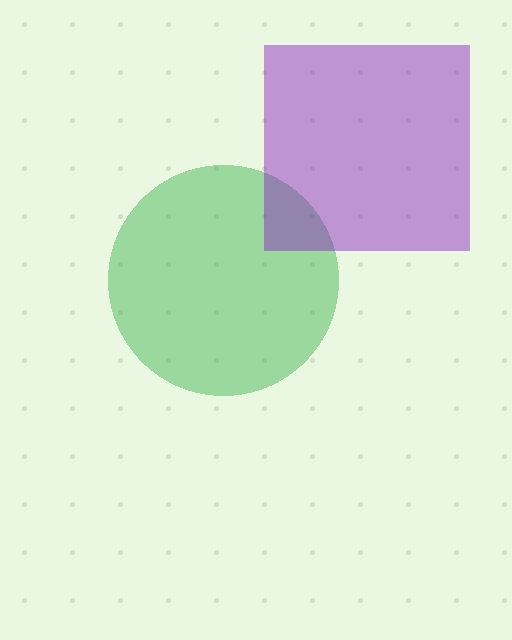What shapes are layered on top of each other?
The layered shapes are: a green circle, a purple square.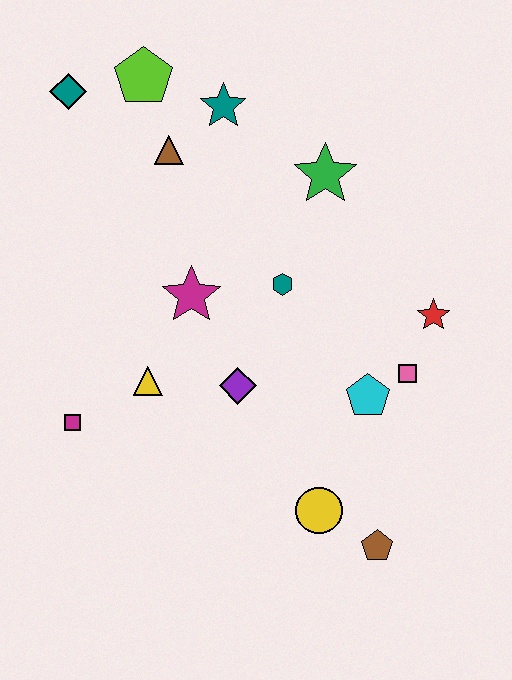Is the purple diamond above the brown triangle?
No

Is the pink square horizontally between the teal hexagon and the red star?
Yes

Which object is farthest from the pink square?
The teal diamond is farthest from the pink square.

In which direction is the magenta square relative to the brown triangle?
The magenta square is below the brown triangle.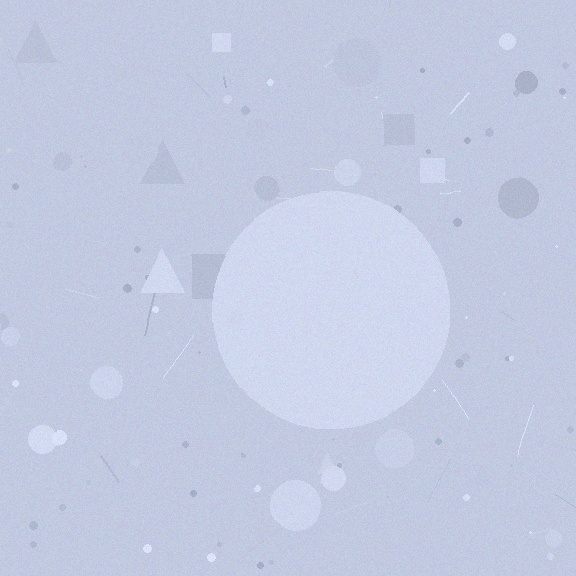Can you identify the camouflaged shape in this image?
The camouflaged shape is a circle.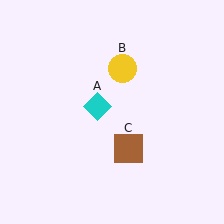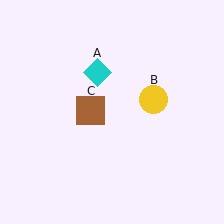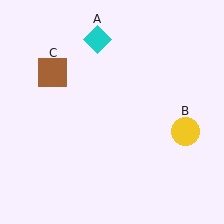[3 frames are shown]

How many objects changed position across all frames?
3 objects changed position: cyan diamond (object A), yellow circle (object B), brown square (object C).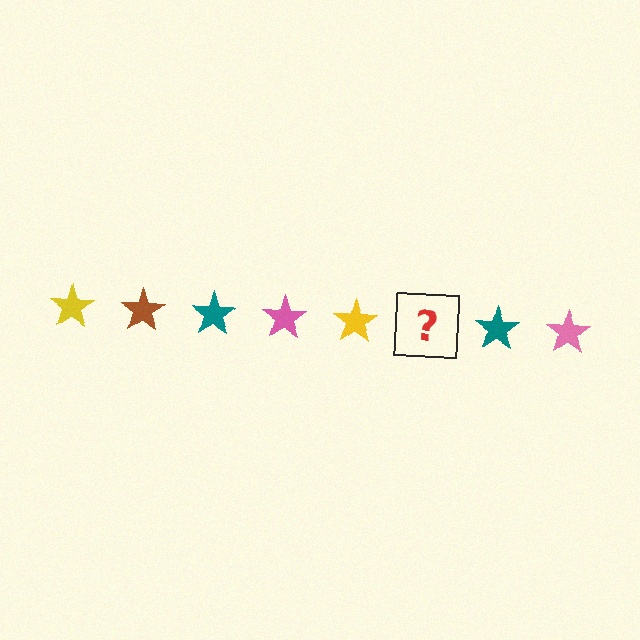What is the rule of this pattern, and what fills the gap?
The rule is that the pattern cycles through yellow, brown, teal, pink stars. The gap should be filled with a brown star.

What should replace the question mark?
The question mark should be replaced with a brown star.